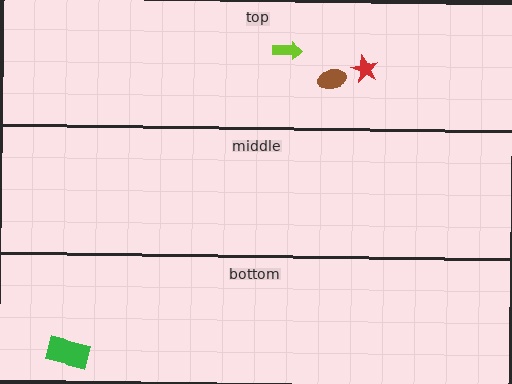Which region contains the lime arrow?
The top region.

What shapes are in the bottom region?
The green rectangle.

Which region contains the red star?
The top region.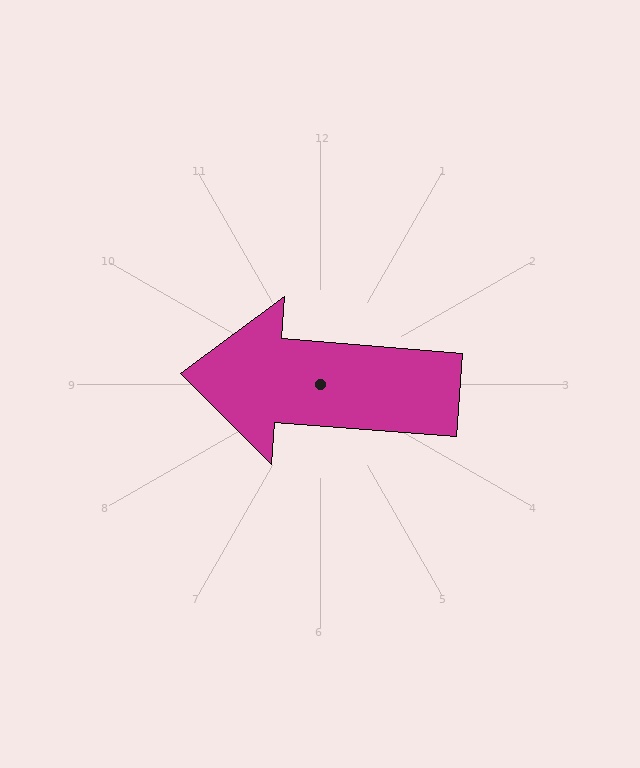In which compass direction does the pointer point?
West.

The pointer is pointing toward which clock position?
Roughly 9 o'clock.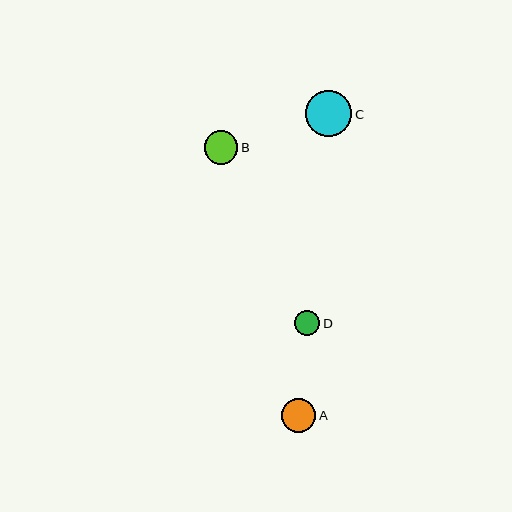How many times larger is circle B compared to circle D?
Circle B is approximately 1.3 times the size of circle D.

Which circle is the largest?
Circle C is the largest with a size of approximately 46 pixels.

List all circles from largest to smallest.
From largest to smallest: C, A, B, D.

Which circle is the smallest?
Circle D is the smallest with a size of approximately 25 pixels.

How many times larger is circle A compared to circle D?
Circle A is approximately 1.3 times the size of circle D.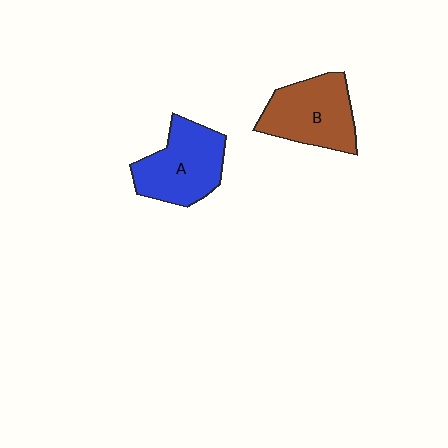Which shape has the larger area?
Shape A (blue).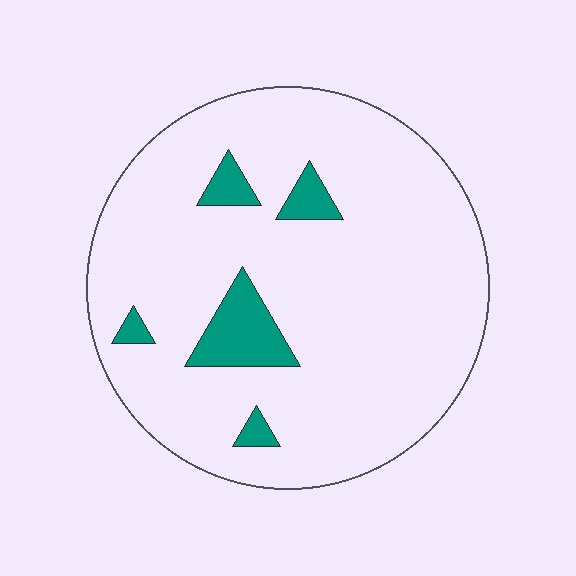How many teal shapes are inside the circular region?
5.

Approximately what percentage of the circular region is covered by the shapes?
Approximately 10%.